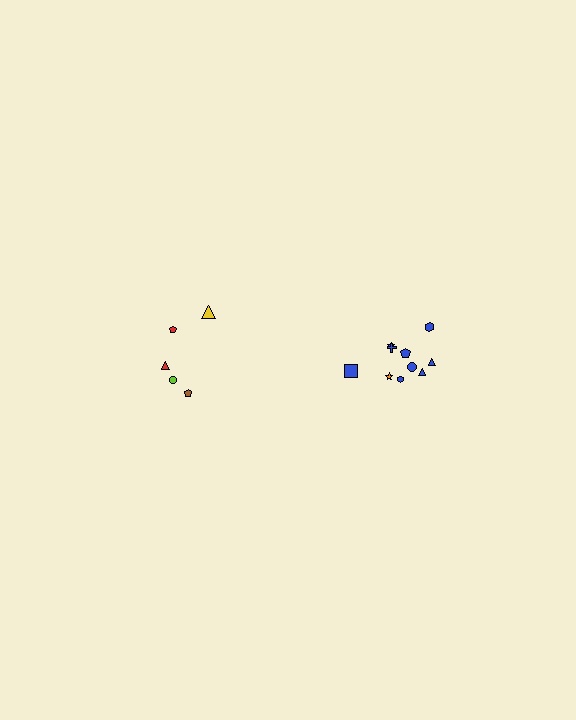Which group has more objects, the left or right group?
The right group.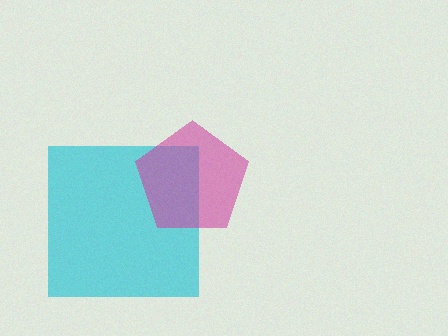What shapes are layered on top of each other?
The layered shapes are: a cyan square, a magenta pentagon.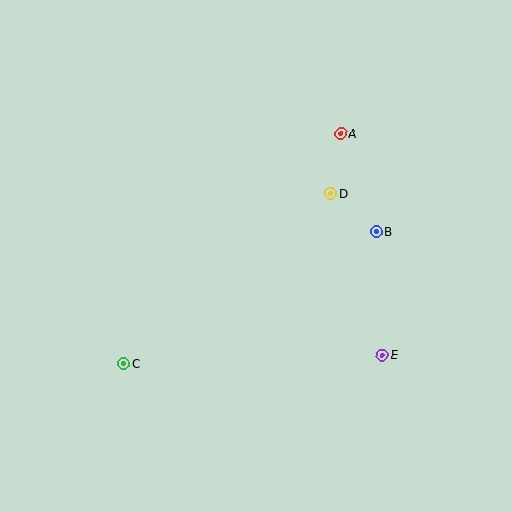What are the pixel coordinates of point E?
Point E is at (382, 355).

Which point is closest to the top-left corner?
Point A is closest to the top-left corner.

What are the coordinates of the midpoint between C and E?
The midpoint between C and E is at (253, 359).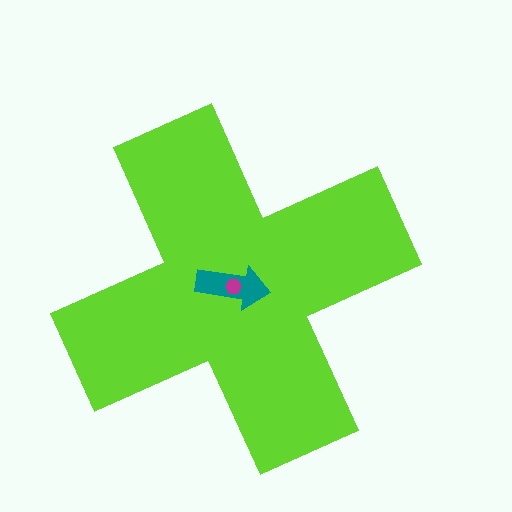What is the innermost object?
The magenta hexagon.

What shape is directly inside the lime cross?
The teal arrow.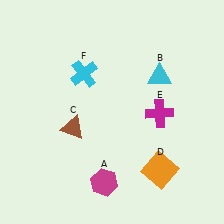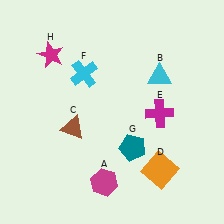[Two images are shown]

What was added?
A teal pentagon (G), a magenta star (H) were added in Image 2.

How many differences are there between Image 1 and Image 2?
There are 2 differences between the two images.